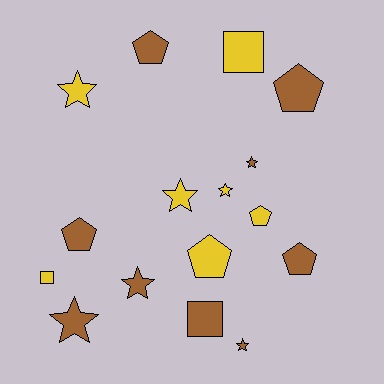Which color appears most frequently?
Brown, with 9 objects.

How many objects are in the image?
There are 16 objects.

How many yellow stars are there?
There are 3 yellow stars.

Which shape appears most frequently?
Star, with 7 objects.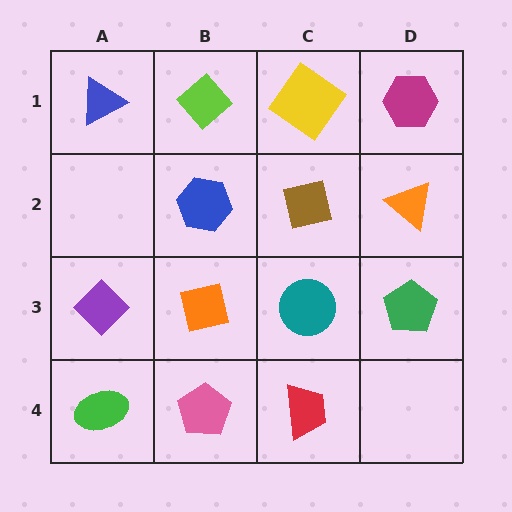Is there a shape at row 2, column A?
No, that cell is empty.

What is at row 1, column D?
A magenta hexagon.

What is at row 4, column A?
A green ellipse.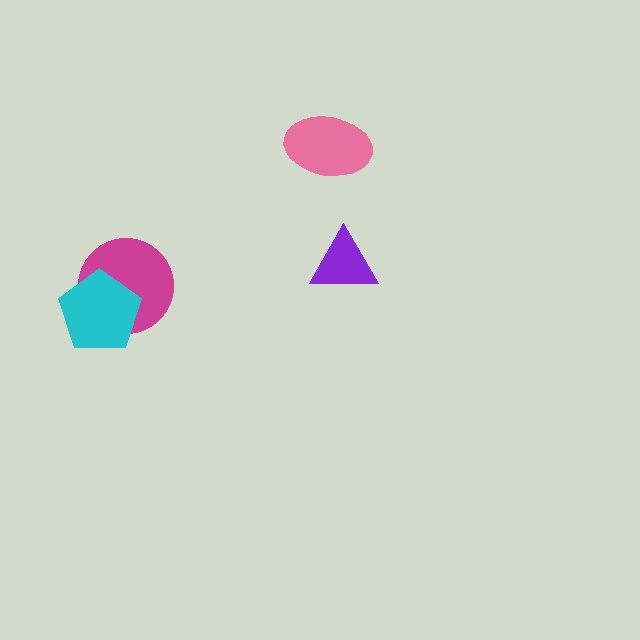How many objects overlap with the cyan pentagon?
1 object overlaps with the cyan pentagon.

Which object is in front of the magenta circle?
The cyan pentagon is in front of the magenta circle.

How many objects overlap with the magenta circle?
1 object overlaps with the magenta circle.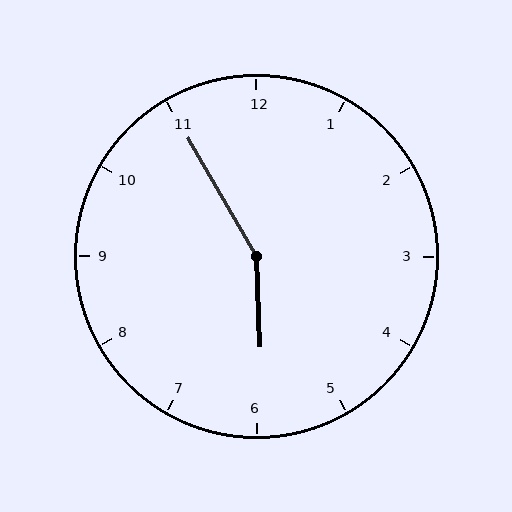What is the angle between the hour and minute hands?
Approximately 152 degrees.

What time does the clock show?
5:55.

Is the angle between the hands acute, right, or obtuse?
It is obtuse.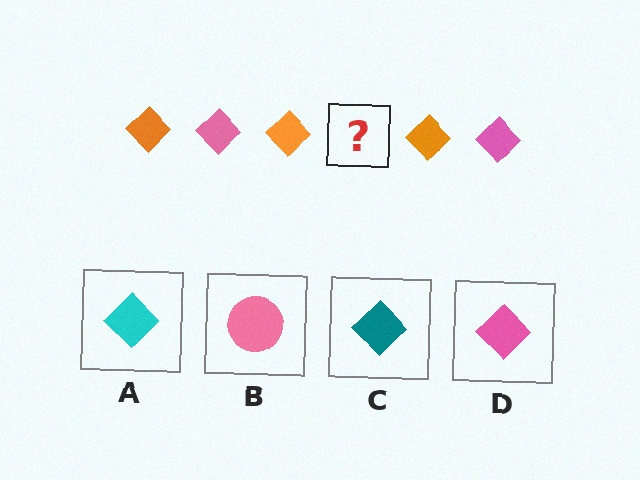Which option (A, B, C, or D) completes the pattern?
D.